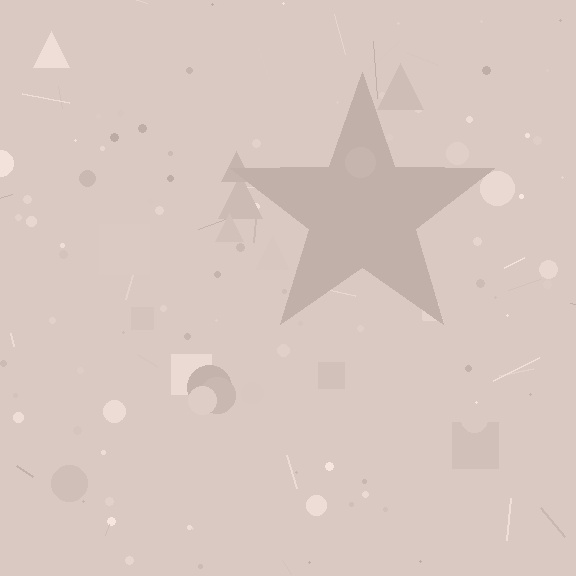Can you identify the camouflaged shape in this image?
The camouflaged shape is a star.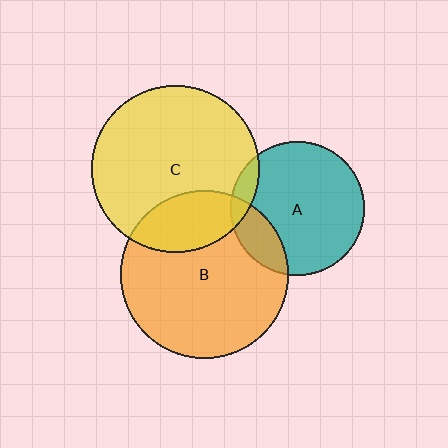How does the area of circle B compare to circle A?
Approximately 1.6 times.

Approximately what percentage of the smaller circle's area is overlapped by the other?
Approximately 20%.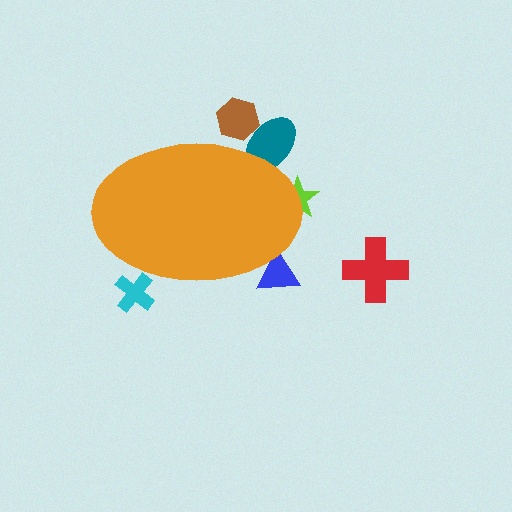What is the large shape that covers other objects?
An orange ellipse.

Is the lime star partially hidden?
Yes, the lime star is partially hidden behind the orange ellipse.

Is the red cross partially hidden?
No, the red cross is fully visible.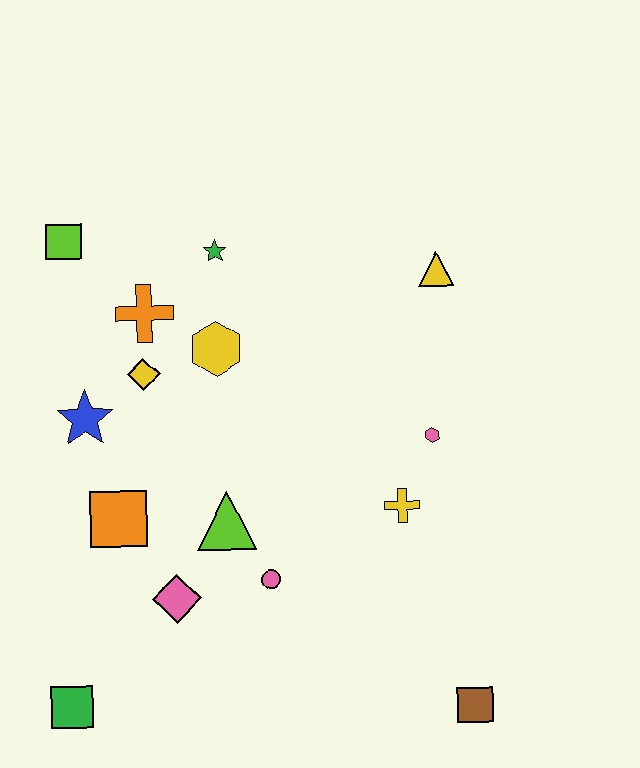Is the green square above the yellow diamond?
No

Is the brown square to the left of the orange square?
No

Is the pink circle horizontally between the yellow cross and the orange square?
Yes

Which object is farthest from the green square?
The yellow triangle is farthest from the green square.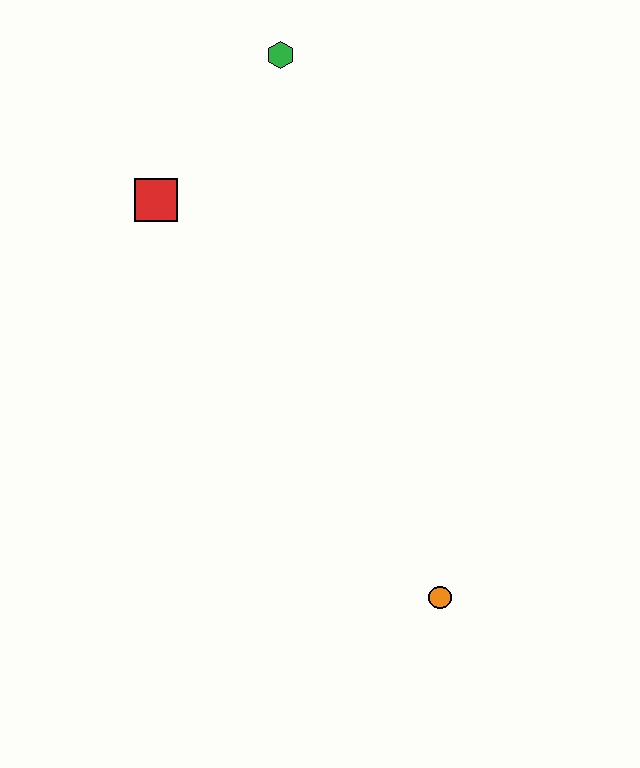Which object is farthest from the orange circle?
The green hexagon is farthest from the orange circle.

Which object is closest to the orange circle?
The red square is closest to the orange circle.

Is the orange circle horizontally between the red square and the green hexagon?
No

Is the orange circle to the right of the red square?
Yes